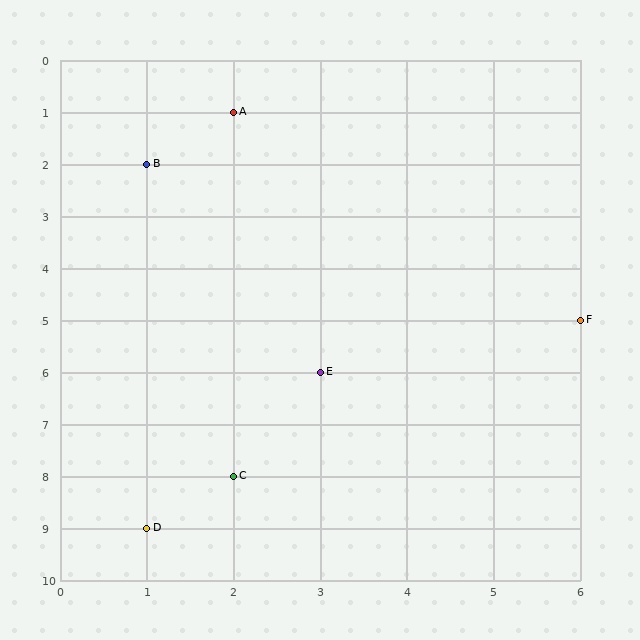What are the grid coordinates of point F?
Point F is at grid coordinates (6, 5).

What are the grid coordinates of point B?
Point B is at grid coordinates (1, 2).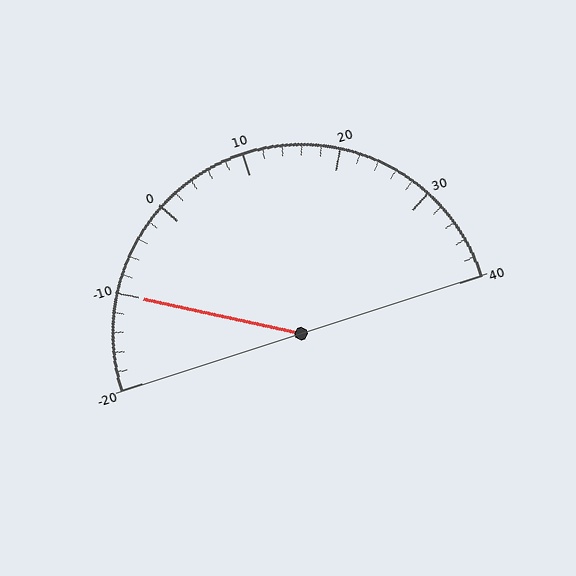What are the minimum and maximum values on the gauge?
The gauge ranges from -20 to 40.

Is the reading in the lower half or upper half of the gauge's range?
The reading is in the lower half of the range (-20 to 40).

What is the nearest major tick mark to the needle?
The nearest major tick mark is -10.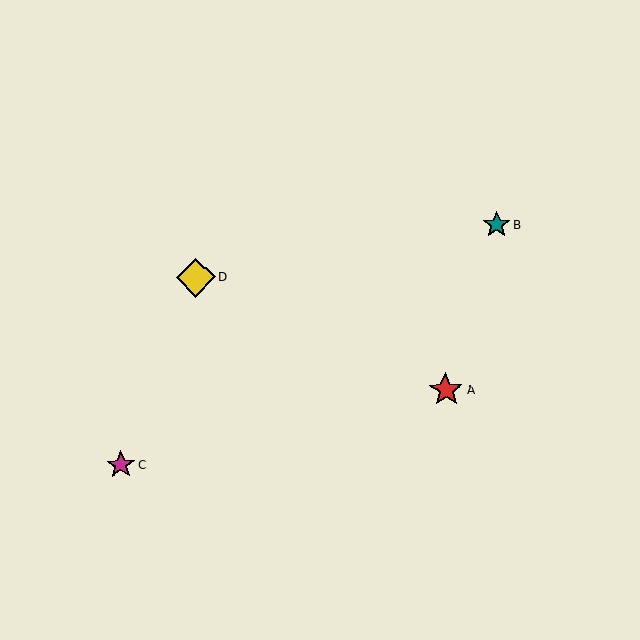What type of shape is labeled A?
Shape A is a red star.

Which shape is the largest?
The yellow diamond (labeled D) is the largest.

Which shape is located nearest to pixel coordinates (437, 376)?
The red star (labeled A) at (446, 390) is nearest to that location.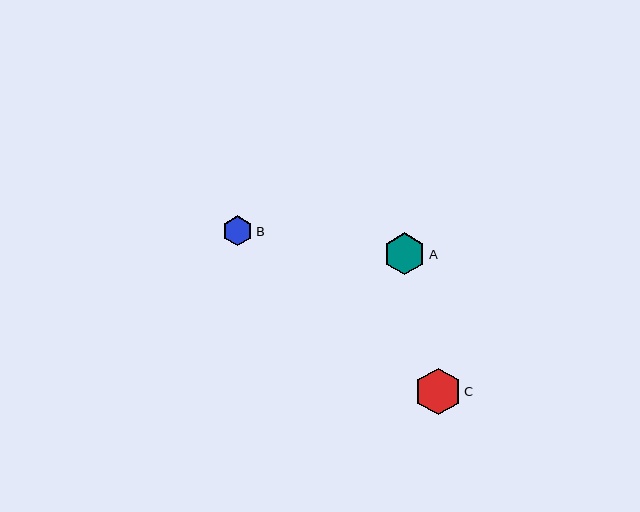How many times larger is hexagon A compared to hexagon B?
Hexagon A is approximately 1.4 times the size of hexagon B.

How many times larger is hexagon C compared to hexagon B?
Hexagon C is approximately 1.6 times the size of hexagon B.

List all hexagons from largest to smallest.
From largest to smallest: C, A, B.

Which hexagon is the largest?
Hexagon C is the largest with a size of approximately 47 pixels.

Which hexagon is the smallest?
Hexagon B is the smallest with a size of approximately 30 pixels.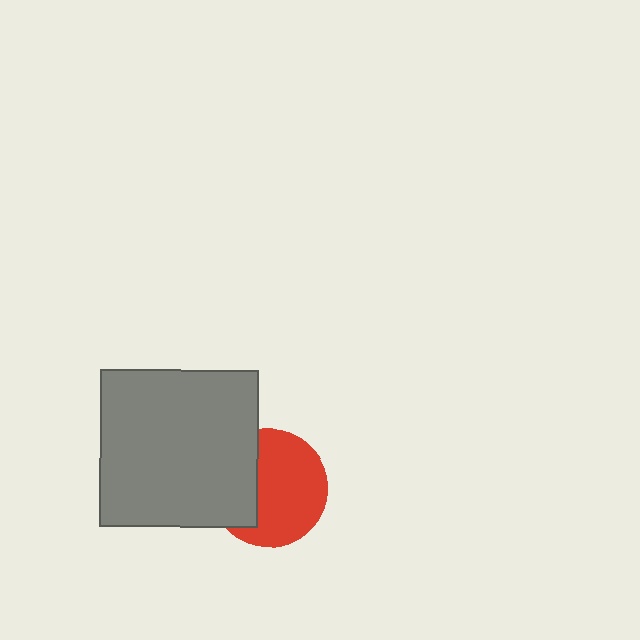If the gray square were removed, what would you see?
You would see the complete red circle.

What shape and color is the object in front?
The object in front is a gray square.